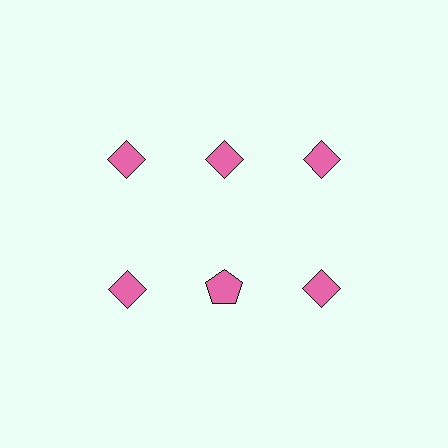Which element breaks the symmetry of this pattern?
The pink pentagon in the second row, second from left column breaks the symmetry. All other shapes are pink diamonds.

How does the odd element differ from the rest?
It has a different shape: pentagon instead of diamond.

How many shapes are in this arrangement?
There are 6 shapes arranged in a grid pattern.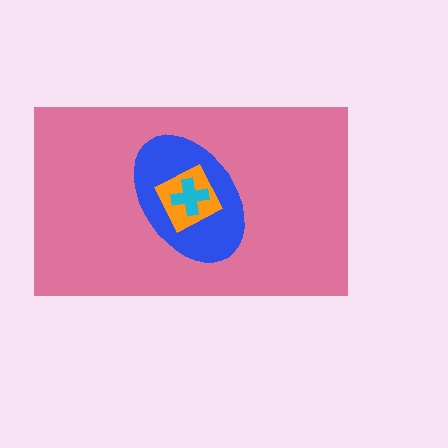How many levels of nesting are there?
4.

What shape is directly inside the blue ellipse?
The orange square.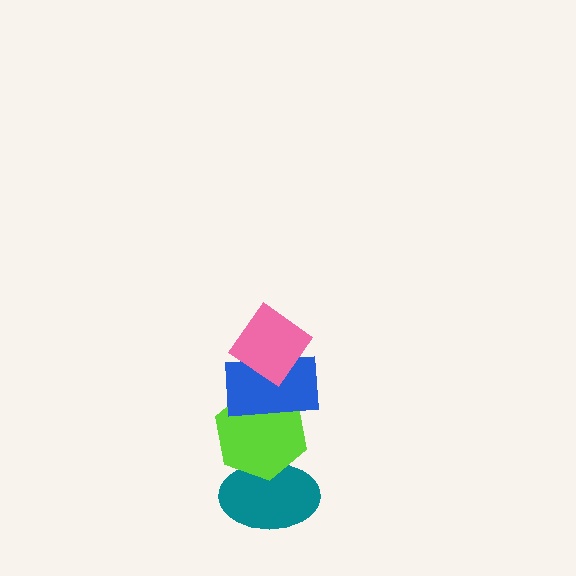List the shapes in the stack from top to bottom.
From top to bottom: the pink diamond, the blue rectangle, the lime hexagon, the teal ellipse.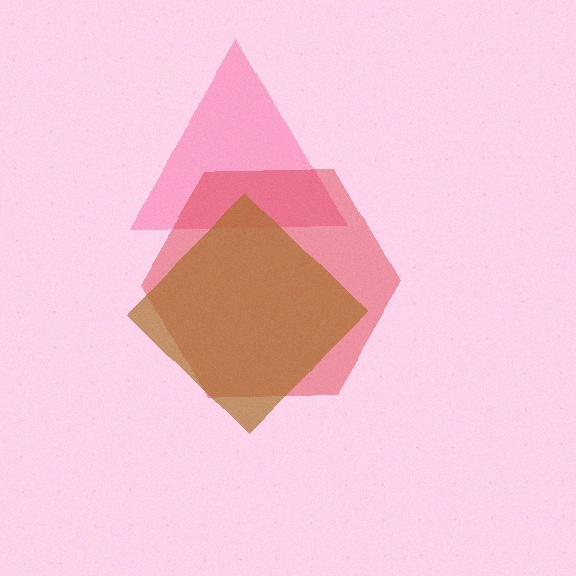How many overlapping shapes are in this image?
There are 3 overlapping shapes in the image.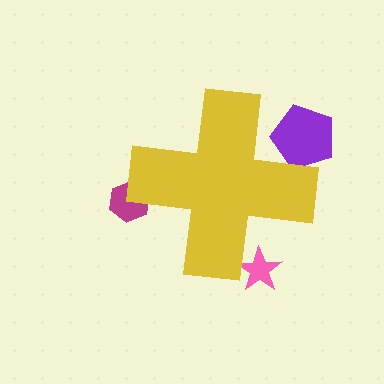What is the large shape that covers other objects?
A yellow cross.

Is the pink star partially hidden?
Yes, the pink star is partially hidden behind the yellow cross.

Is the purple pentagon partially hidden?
Yes, the purple pentagon is partially hidden behind the yellow cross.